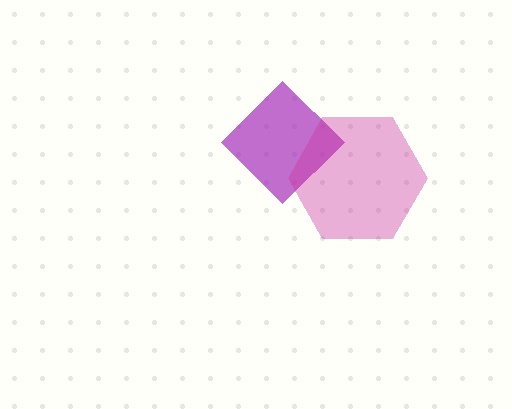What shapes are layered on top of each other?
The layered shapes are: a purple diamond, a magenta hexagon.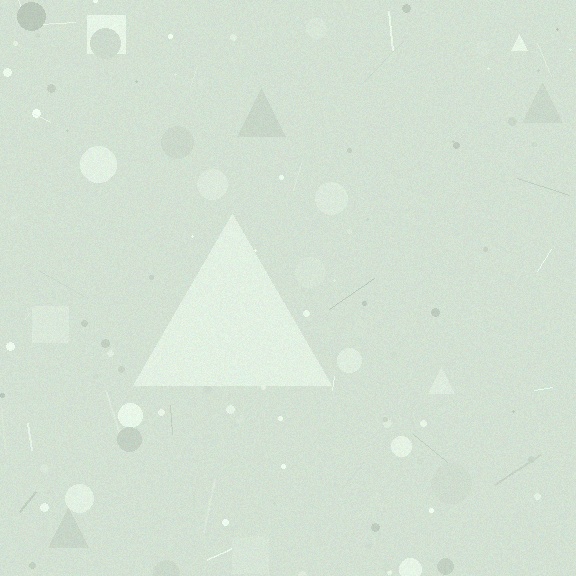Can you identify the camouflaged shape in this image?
The camouflaged shape is a triangle.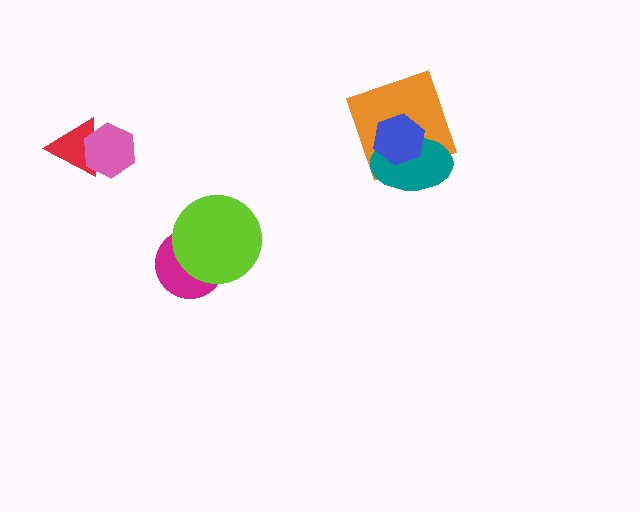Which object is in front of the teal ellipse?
The blue hexagon is in front of the teal ellipse.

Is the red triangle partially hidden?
Yes, it is partially covered by another shape.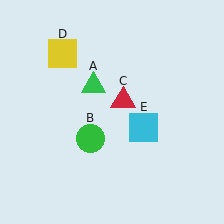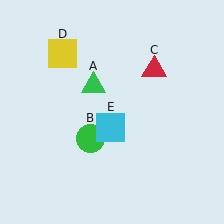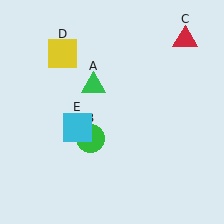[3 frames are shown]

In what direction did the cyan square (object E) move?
The cyan square (object E) moved left.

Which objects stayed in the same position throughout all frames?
Green triangle (object A) and green circle (object B) and yellow square (object D) remained stationary.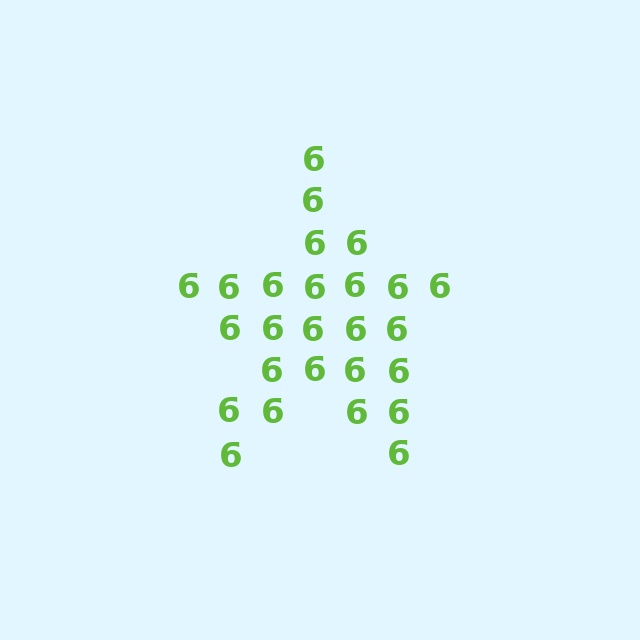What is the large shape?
The large shape is a star.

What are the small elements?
The small elements are digit 6's.